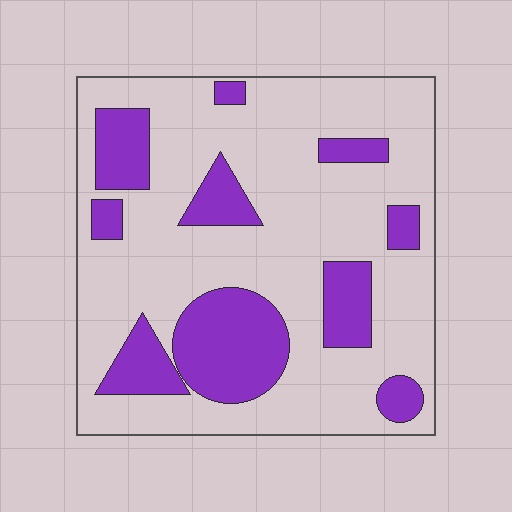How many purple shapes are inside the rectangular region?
10.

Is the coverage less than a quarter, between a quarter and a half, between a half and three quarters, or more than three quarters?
Between a quarter and a half.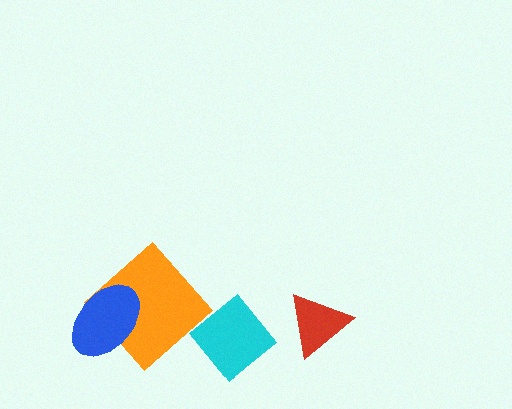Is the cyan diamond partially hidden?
No, no other shape covers it.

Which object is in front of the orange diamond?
The blue ellipse is in front of the orange diamond.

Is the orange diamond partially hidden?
Yes, it is partially covered by another shape.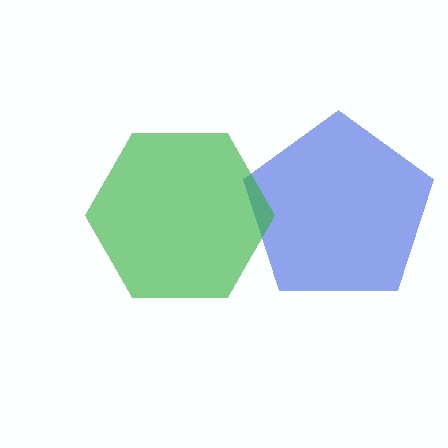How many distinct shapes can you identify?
There are 2 distinct shapes: a blue pentagon, a green hexagon.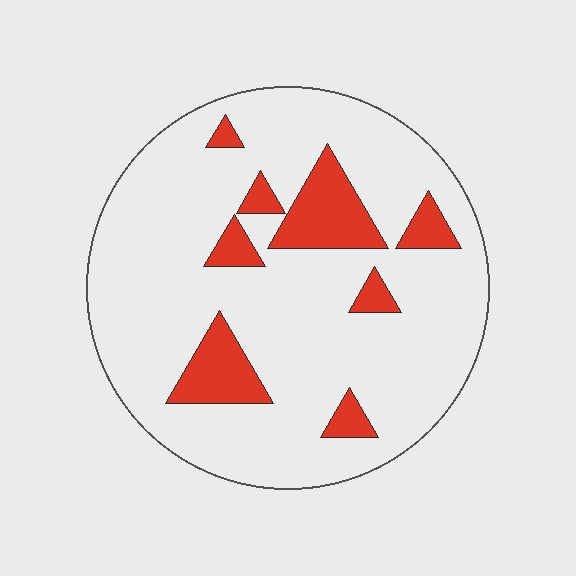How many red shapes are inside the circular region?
8.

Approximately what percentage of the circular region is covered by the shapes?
Approximately 15%.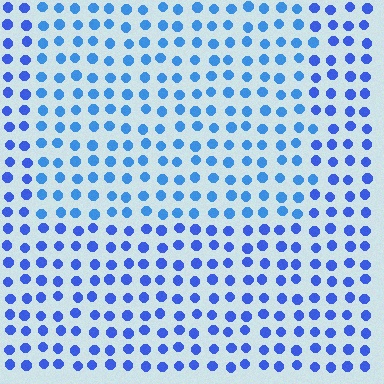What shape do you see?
I see a rectangle.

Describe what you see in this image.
The image is filled with small blue elements in a uniform arrangement. A rectangle-shaped region is visible where the elements are tinted to a slightly different hue, forming a subtle color boundary.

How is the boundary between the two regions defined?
The boundary is defined purely by a slight shift in hue (about 19 degrees). Spacing, size, and orientation are identical on both sides.